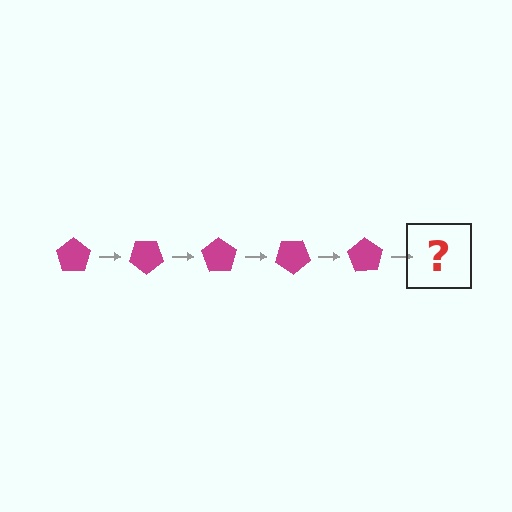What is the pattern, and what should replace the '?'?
The pattern is that the pentagon rotates 35 degrees each step. The '?' should be a magenta pentagon rotated 175 degrees.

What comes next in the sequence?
The next element should be a magenta pentagon rotated 175 degrees.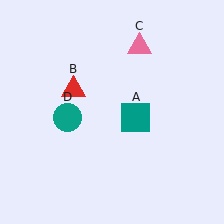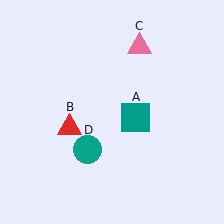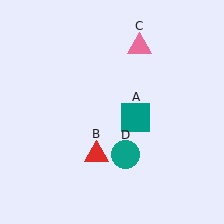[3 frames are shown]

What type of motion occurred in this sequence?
The red triangle (object B), teal circle (object D) rotated counterclockwise around the center of the scene.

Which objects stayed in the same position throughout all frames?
Teal square (object A) and pink triangle (object C) remained stationary.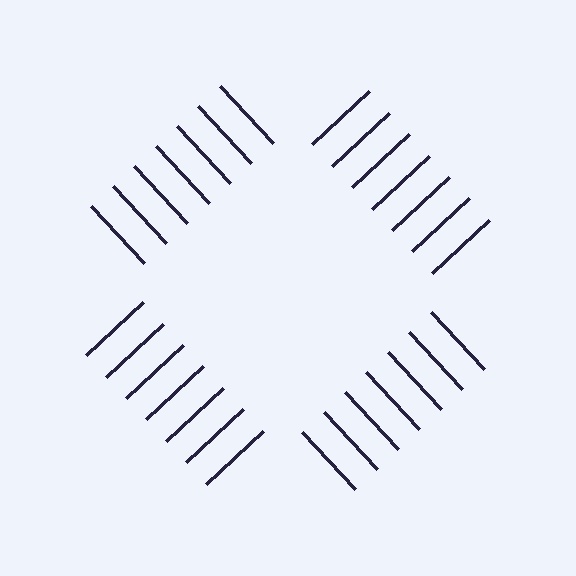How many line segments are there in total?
28 — 7 along each of the 4 edges.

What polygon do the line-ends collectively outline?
An illusory square — the line segments terminate on its edges but no continuous stroke is drawn.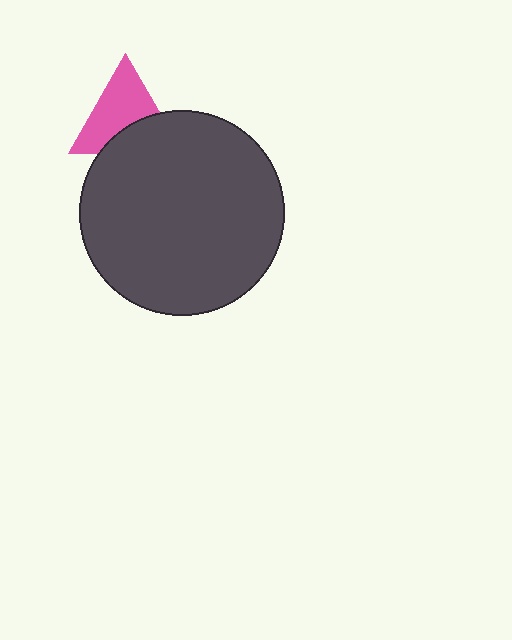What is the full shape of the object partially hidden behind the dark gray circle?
The partially hidden object is a pink triangle.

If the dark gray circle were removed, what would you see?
You would see the complete pink triangle.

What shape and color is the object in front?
The object in front is a dark gray circle.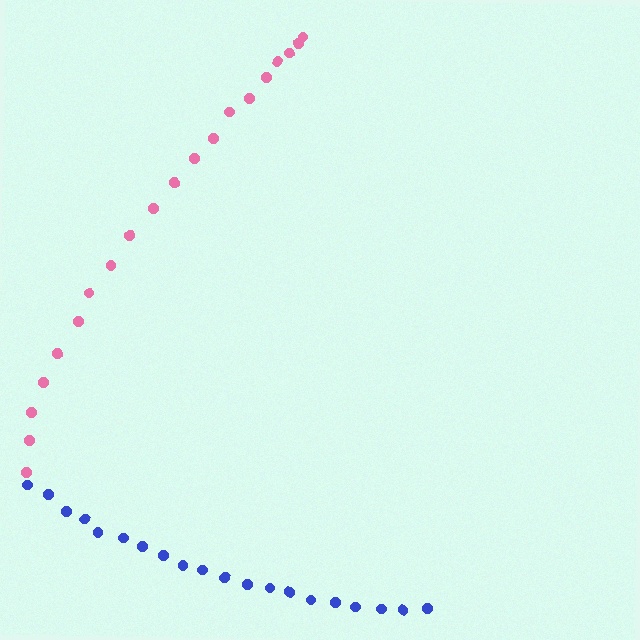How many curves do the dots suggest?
There are 2 distinct paths.